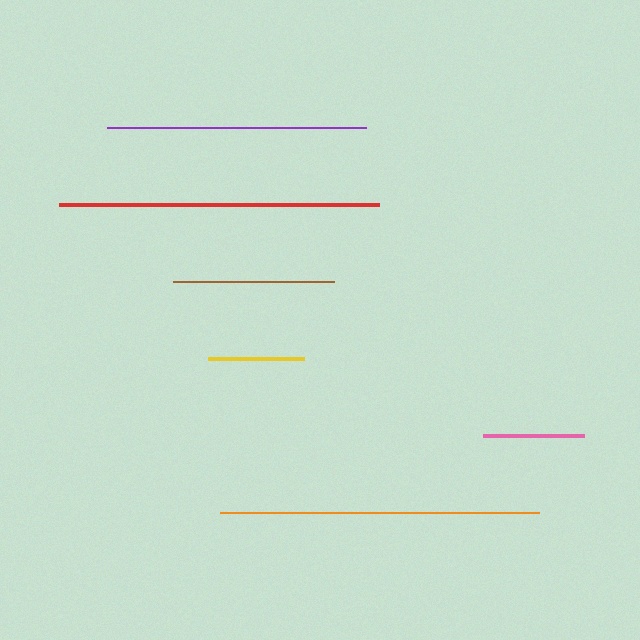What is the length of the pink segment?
The pink segment is approximately 101 pixels long.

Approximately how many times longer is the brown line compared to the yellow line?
The brown line is approximately 1.7 times the length of the yellow line.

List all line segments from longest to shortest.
From longest to shortest: red, orange, purple, brown, pink, yellow.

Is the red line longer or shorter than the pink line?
The red line is longer than the pink line.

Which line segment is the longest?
The red line is the longest at approximately 319 pixels.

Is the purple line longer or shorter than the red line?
The red line is longer than the purple line.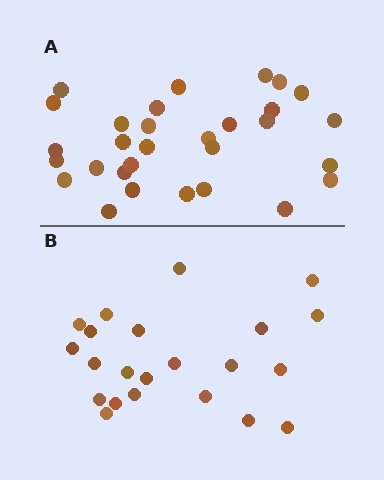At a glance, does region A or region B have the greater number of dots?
Region A (the top region) has more dots.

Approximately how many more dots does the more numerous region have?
Region A has roughly 8 or so more dots than region B.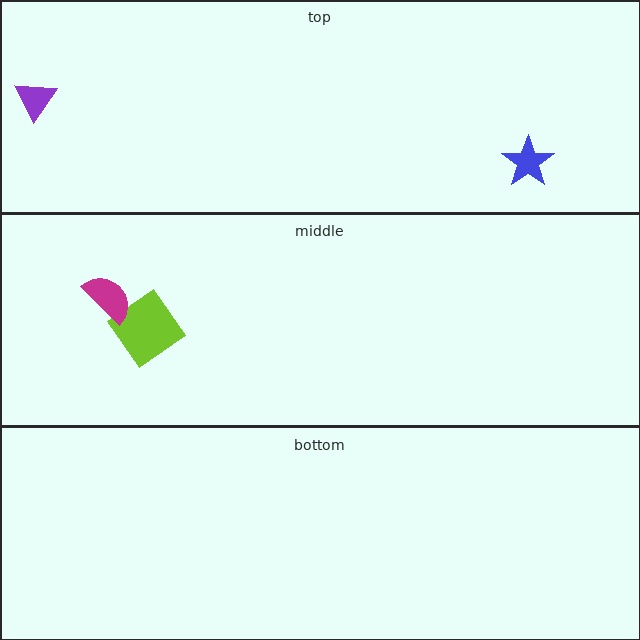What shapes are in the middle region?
The lime diamond, the magenta semicircle.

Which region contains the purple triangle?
The top region.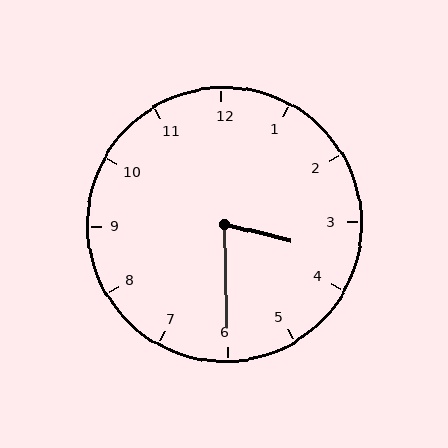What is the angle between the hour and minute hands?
Approximately 75 degrees.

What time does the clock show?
3:30.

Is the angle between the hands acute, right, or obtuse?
It is acute.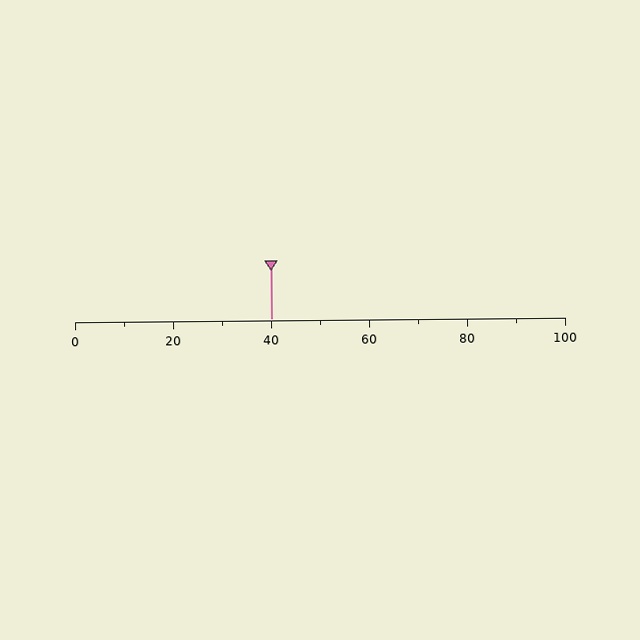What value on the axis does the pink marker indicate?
The marker indicates approximately 40.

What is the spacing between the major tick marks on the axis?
The major ticks are spaced 20 apart.